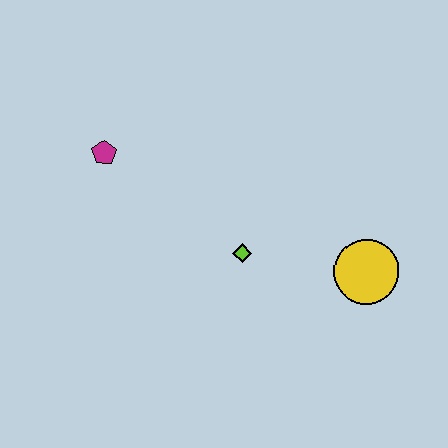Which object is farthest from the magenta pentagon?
The yellow circle is farthest from the magenta pentagon.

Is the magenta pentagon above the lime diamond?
Yes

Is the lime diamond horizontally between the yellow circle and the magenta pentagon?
Yes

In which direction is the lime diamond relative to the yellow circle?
The lime diamond is to the left of the yellow circle.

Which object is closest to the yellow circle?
The lime diamond is closest to the yellow circle.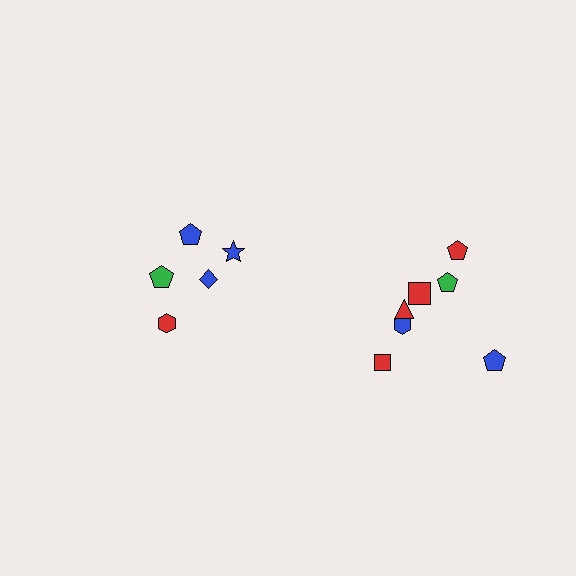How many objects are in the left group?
There are 5 objects.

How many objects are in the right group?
There are 7 objects.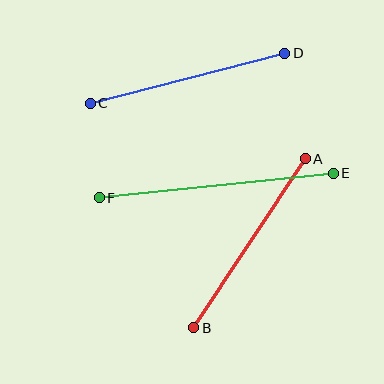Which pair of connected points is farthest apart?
Points E and F are farthest apart.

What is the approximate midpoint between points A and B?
The midpoint is at approximately (250, 243) pixels.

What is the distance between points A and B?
The distance is approximately 202 pixels.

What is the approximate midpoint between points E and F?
The midpoint is at approximately (216, 186) pixels.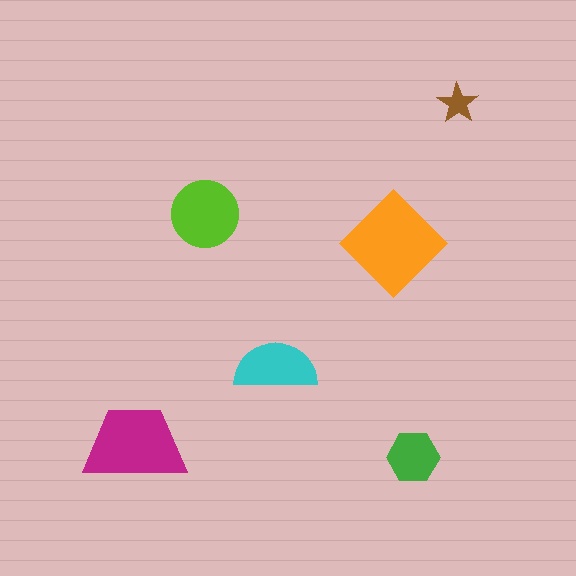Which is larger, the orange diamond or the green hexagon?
The orange diamond.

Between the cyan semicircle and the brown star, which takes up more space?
The cyan semicircle.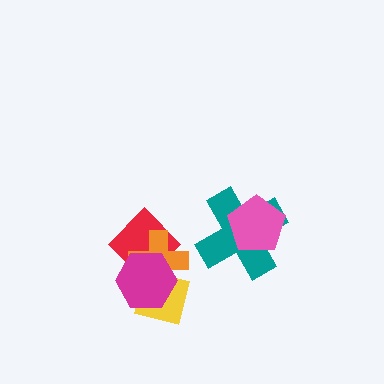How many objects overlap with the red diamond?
3 objects overlap with the red diamond.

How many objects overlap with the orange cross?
3 objects overlap with the orange cross.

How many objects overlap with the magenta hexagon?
3 objects overlap with the magenta hexagon.